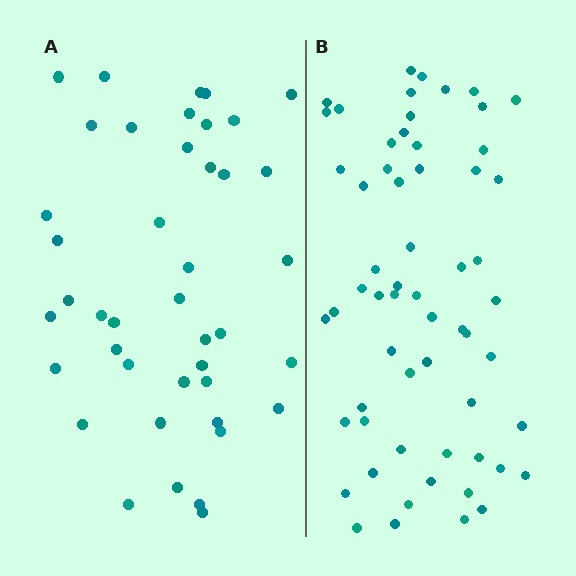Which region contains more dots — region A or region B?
Region B (the right region) has more dots.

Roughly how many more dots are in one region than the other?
Region B has approximately 20 more dots than region A.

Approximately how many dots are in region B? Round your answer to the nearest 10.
About 60 dots.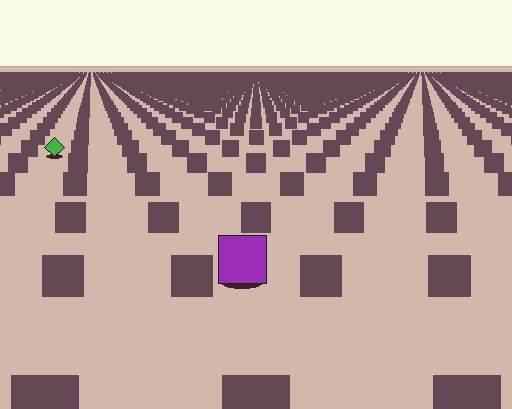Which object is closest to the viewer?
The purple square is closest. The texture marks near it are larger and more spread out.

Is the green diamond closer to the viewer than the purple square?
No. The purple square is closer — you can tell from the texture gradient: the ground texture is coarser near it.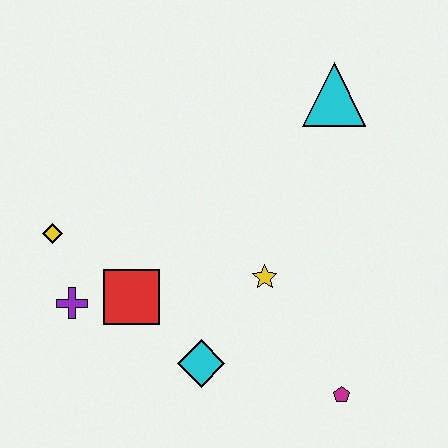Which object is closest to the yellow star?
The cyan diamond is closest to the yellow star.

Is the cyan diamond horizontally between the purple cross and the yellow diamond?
No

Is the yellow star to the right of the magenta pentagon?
No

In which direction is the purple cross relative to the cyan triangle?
The purple cross is to the left of the cyan triangle.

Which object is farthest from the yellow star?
The yellow diamond is farthest from the yellow star.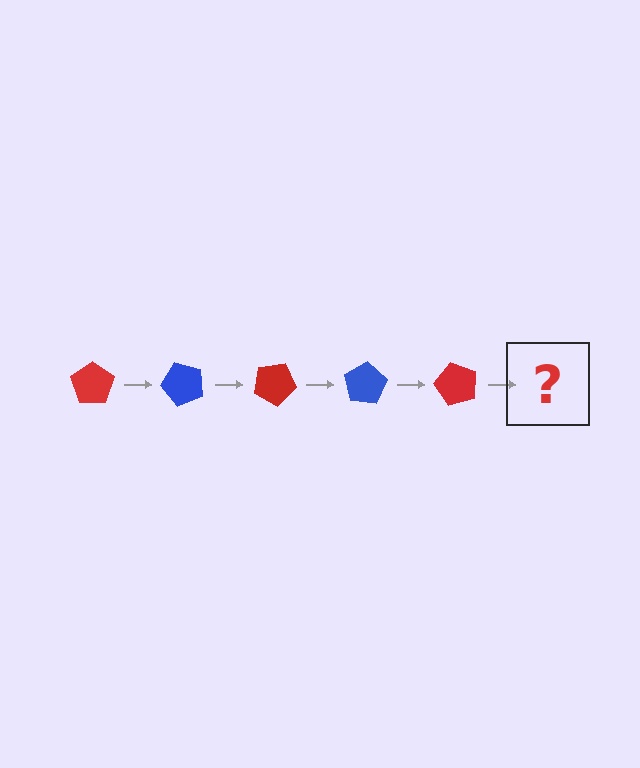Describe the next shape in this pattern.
It should be a blue pentagon, rotated 250 degrees from the start.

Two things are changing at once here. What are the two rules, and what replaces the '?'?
The two rules are that it rotates 50 degrees each step and the color cycles through red and blue. The '?' should be a blue pentagon, rotated 250 degrees from the start.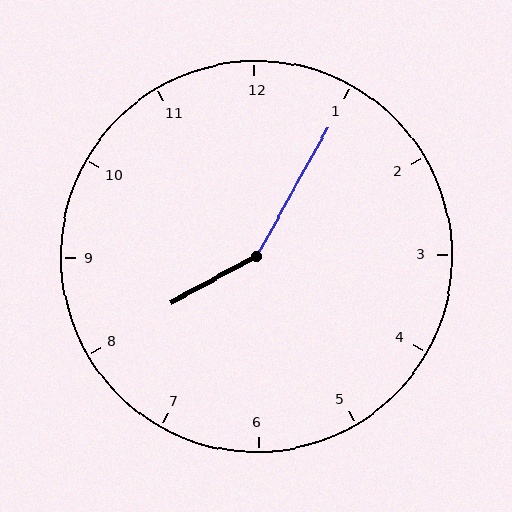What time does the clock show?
8:05.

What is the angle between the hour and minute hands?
Approximately 148 degrees.